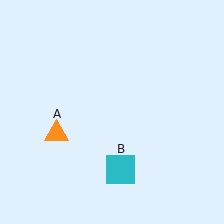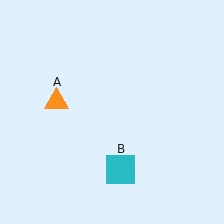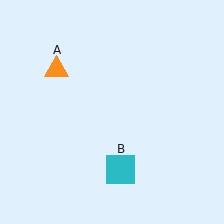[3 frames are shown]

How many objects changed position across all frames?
1 object changed position: orange triangle (object A).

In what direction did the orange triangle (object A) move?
The orange triangle (object A) moved up.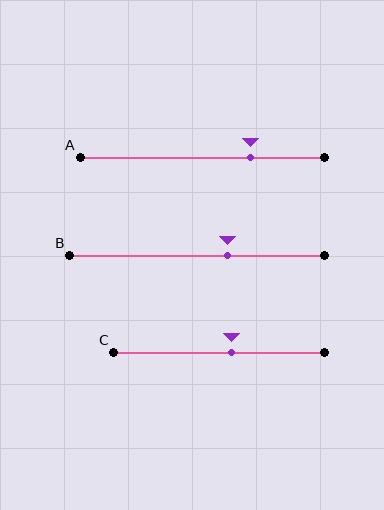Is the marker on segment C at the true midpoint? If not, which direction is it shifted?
No, the marker on segment C is shifted to the right by about 6% of the segment length.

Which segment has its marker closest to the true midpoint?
Segment C has its marker closest to the true midpoint.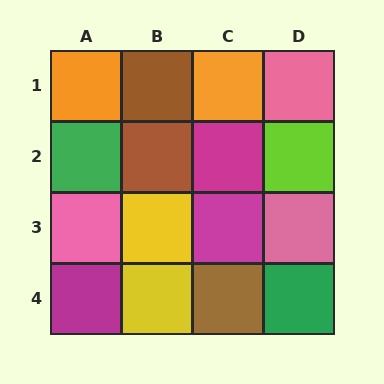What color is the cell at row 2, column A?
Green.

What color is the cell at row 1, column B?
Brown.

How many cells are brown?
3 cells are brown.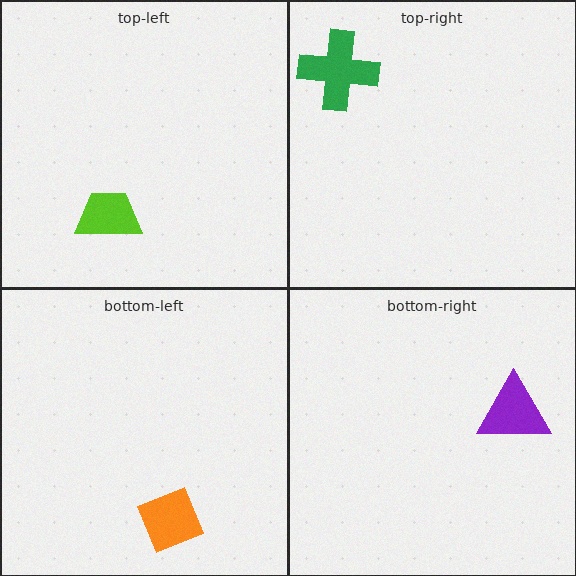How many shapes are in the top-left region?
1.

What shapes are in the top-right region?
The green cross.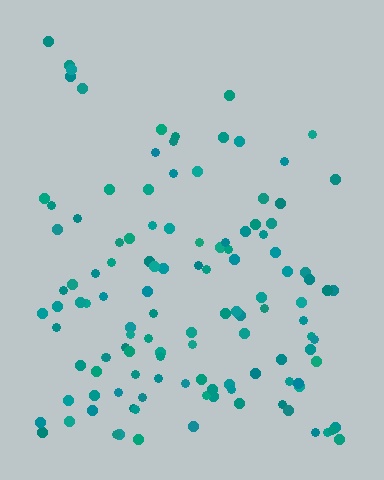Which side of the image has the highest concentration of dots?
The bottom.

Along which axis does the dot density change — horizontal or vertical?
Vertical.